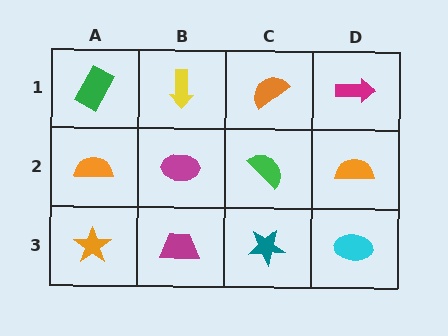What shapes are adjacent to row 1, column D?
An orange semicircle (row 2, column D), an orange semicircle (row 1, column C).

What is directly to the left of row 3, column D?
A teal star.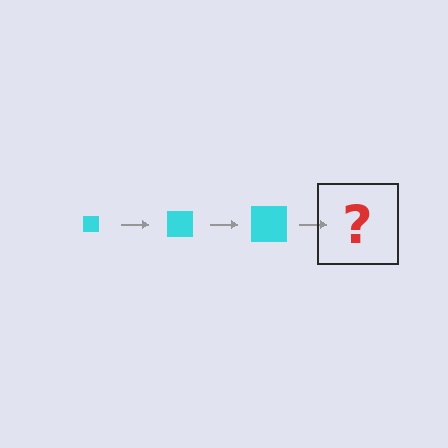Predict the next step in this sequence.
The next step is a cyan square, larger than the previous one.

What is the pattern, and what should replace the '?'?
The pattern is that the square gets progressively larger each step. The '?' should be a cyan square, larger than the previous one.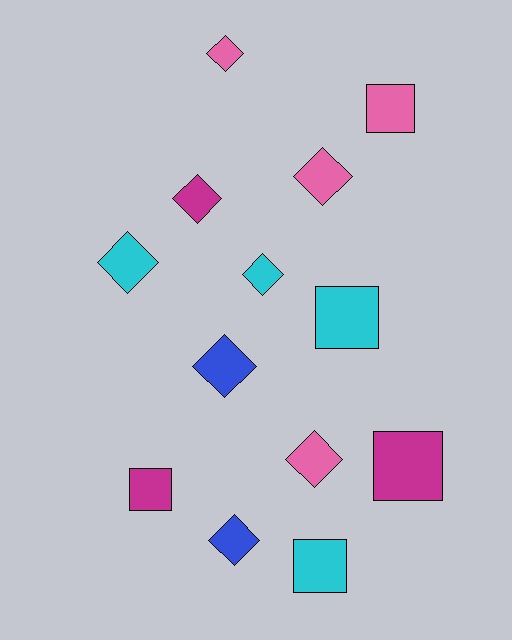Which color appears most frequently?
Cyan, with 4 objects.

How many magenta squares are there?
There are 2 magenta squares.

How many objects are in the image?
There are 13 objects.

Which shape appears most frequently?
Diamond, with 8 objects.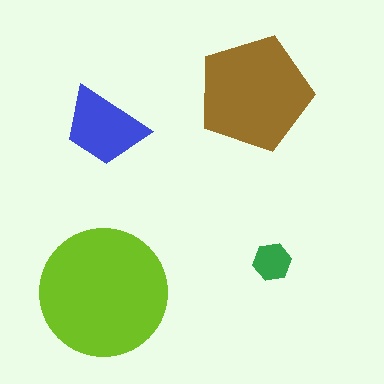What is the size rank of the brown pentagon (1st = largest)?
2nd.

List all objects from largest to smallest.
The lime circle, the brown pentagon, the blue trapezoid, the green hexagon.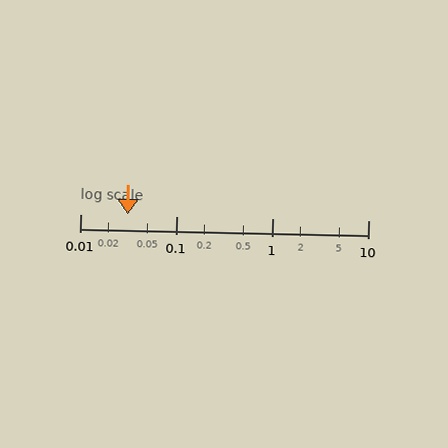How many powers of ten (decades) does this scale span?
The scale spans 3 decades, from 0.01 to 10.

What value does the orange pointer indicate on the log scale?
The pointer indicates approximately 0.031.